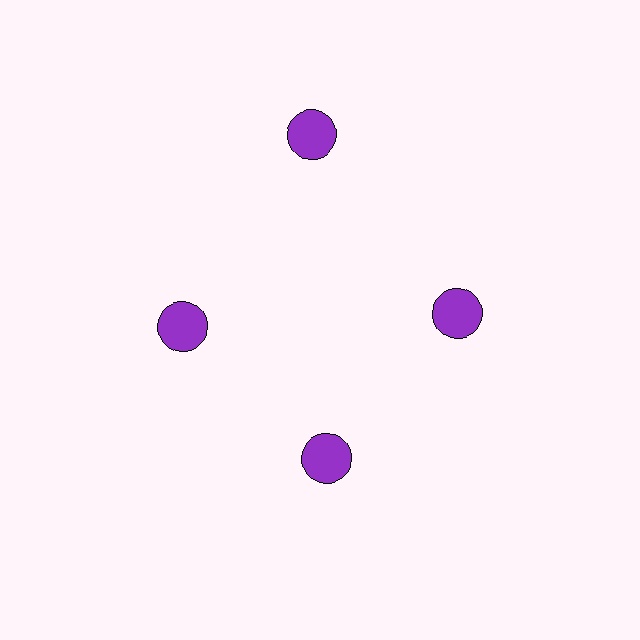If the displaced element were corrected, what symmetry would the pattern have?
It would have 4-fold rotational symmetry — the pattern would map onto itself every 90 degrees.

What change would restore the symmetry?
The symmetry would be restored by moving it inward, back onto the ring so that all 4 circles sit at equal angles and equal distance from the center.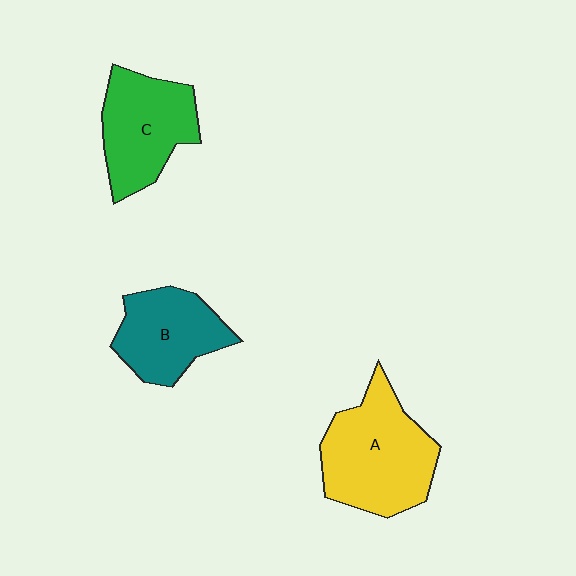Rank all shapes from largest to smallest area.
From largest to smallest: A (yellow), C (green), B (teal).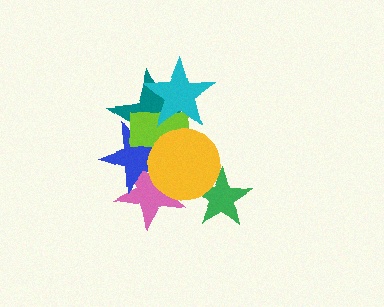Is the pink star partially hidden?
Yes, it is partially covered by another shape.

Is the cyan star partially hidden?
No, no other shape covers it.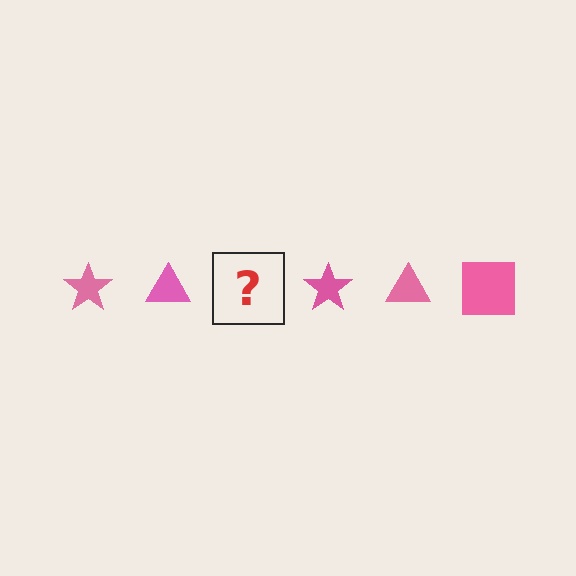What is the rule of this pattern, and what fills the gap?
The rule is that the pattern cycles through star, triangle, square shapes in pink. The gap should be filled with a pink square.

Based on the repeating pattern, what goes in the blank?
The blank should be a pink square.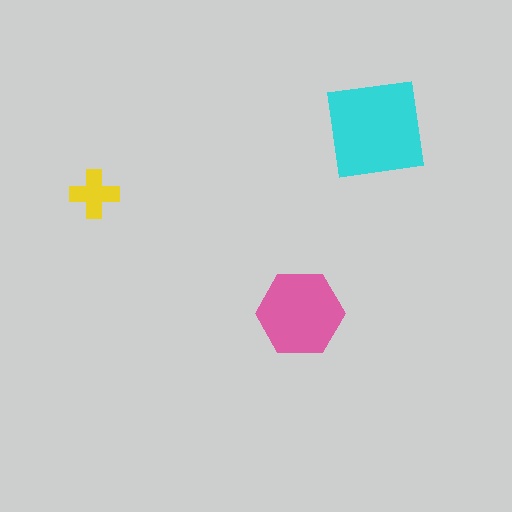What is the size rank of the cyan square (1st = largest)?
1st.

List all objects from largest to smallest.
The cyan square, the pink hexagon, the yellow cross.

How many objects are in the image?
There are 3 objects in the image.